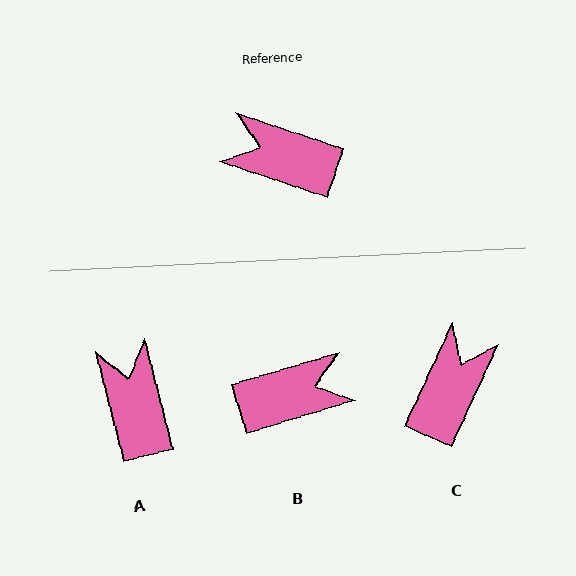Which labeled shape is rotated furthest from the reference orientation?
B, about 145 degrees away.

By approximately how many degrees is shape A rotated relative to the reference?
Approximately 57 degrees clockwise.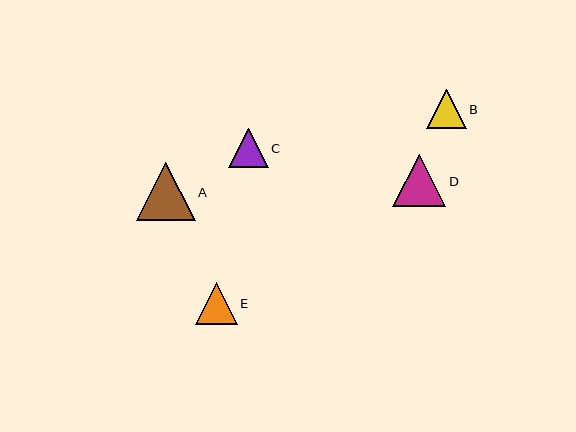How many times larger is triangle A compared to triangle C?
Triangle A is approximately 1.5 times the size of triangle C.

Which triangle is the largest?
Triangle A is the largest with a size of approximately 59 pixels.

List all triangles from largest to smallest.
From largest to smallest: A, D, E, C, B.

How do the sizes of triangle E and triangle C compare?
Triangle E and triangle C are approximately the same size.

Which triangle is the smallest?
Triangle B is the smallest with a size of approximately 39 pixels.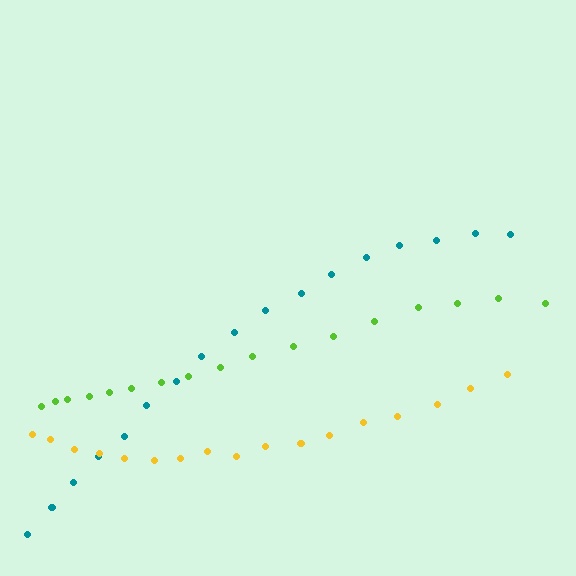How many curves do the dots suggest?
There are 3 distinct paths.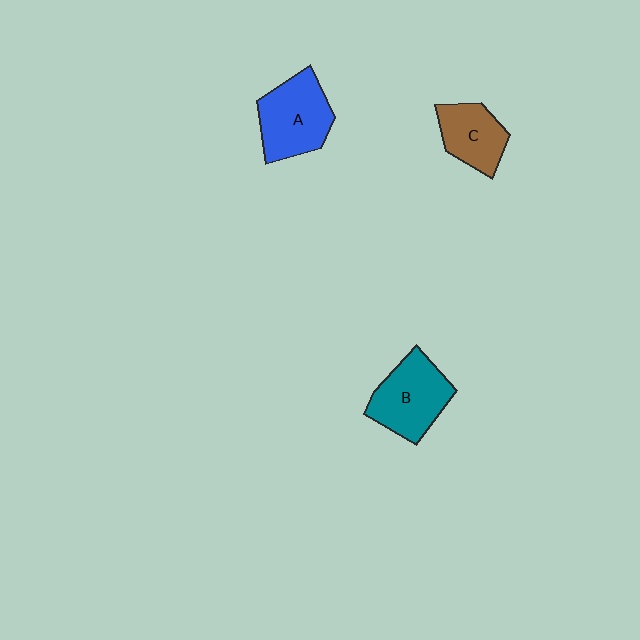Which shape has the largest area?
Shape A (blue).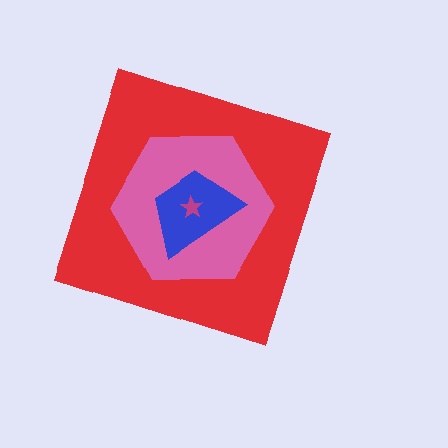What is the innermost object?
The magenta star.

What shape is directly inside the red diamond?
The pink hexagon.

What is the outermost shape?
The red diamond.